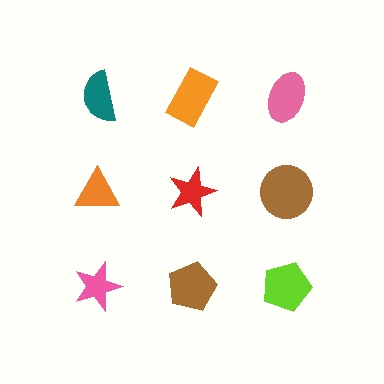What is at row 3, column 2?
A brown pentagon.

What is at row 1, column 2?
An orange rectangle.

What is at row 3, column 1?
A pink star.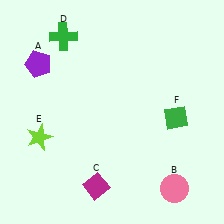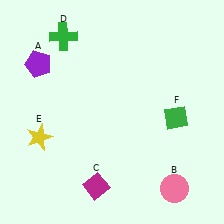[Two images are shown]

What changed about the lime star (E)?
In Image 1, E is lime. In Image 2, it changed to yellow.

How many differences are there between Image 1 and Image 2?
There is 1 difference between the two images.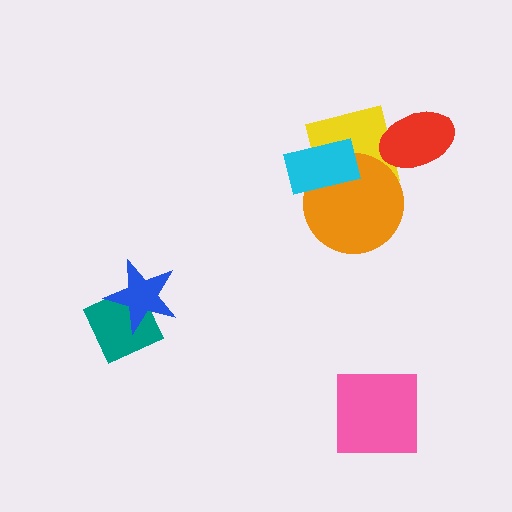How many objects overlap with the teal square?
1 object overlaps with the teal square.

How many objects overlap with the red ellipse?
1 object overlaps with the red ellipse.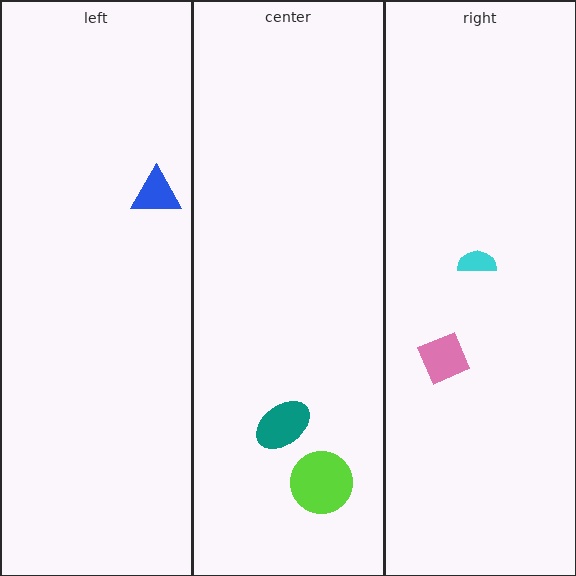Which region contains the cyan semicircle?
The right region.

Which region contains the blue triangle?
The left region.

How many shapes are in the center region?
2.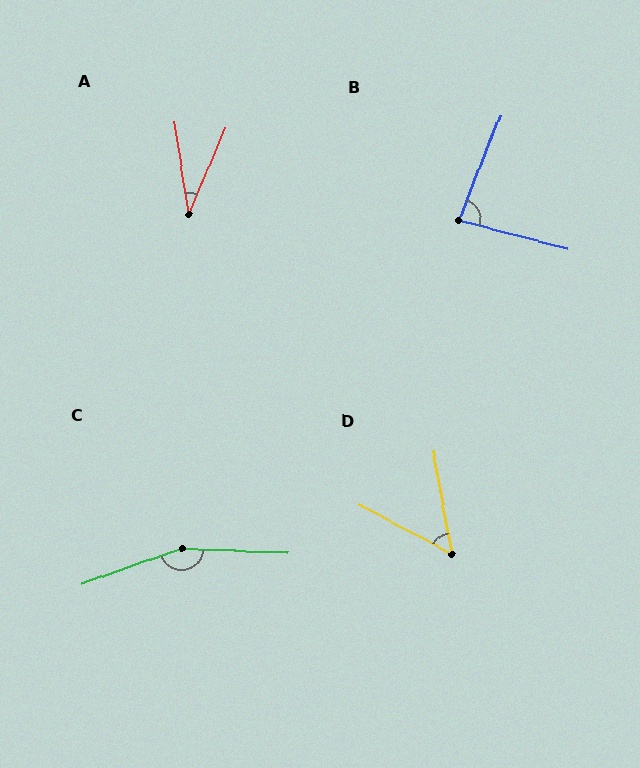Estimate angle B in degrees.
Approximately 83 degrees.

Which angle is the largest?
C, at approximately 158 degrees.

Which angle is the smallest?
A, at approximately 32 degrees.